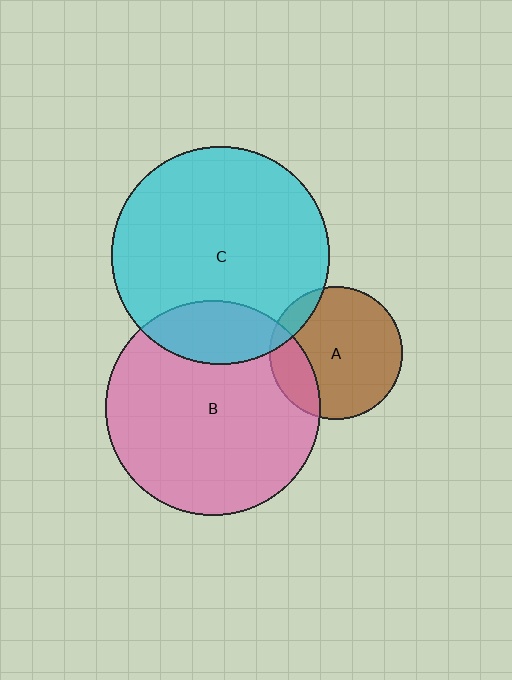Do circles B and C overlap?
Yes.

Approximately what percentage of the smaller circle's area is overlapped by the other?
Approximately 20%.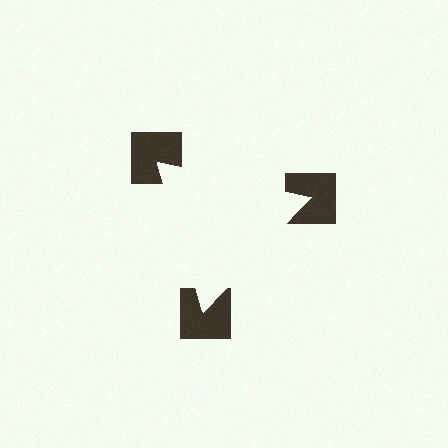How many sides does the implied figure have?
3 sides.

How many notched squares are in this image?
There are 3 — one at each vertex of the illusory triangle.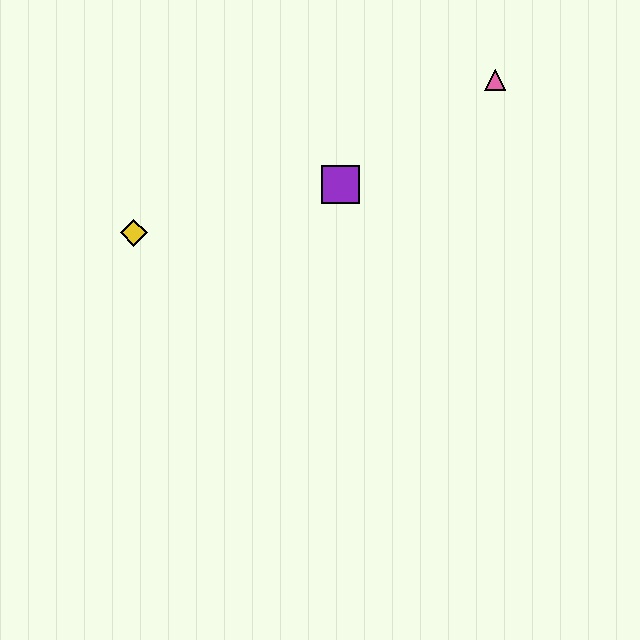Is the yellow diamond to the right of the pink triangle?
No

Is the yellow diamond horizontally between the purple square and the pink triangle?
No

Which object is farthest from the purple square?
The yellow diamond is farthest from the purple square.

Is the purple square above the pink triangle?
No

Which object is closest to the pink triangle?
The purple square is closest to the pink triangle.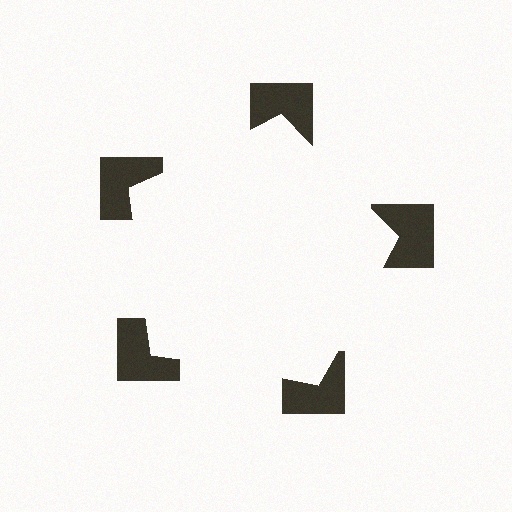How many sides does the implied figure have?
5 sides.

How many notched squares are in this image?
There are 5 — one at each vertex of the illusory pentagon.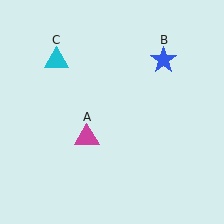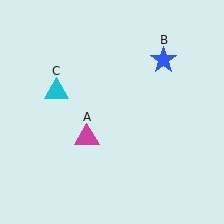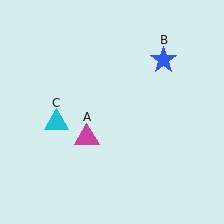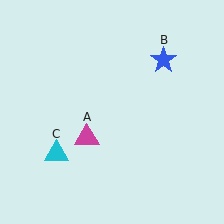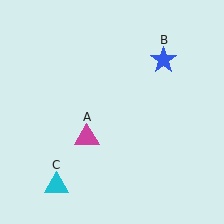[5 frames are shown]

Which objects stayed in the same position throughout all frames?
Magenta triangle (object A) and blue star (object B) remained stationary.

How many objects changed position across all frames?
1 object changed position: cyan triangle (object C).